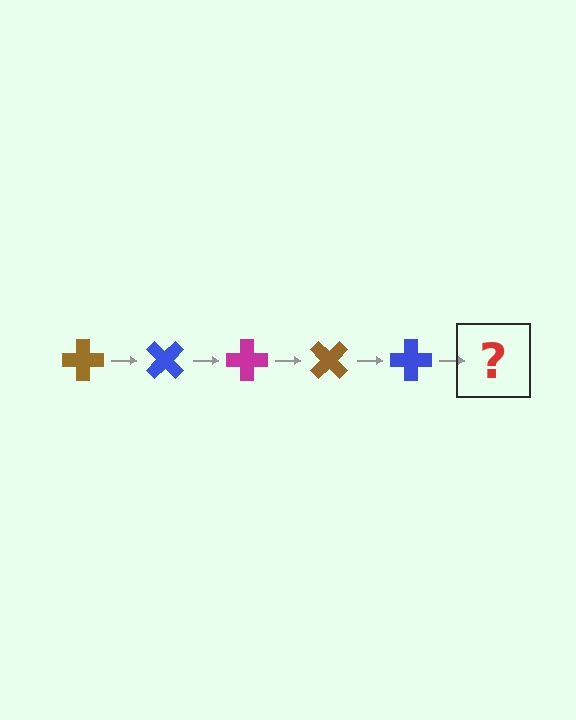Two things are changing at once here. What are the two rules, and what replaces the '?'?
The two rules are that it rotates 45 degrees each step and the color cycles through brown, blue, and magenta. The '?' should be a magenta cross, rotated 225 degrees from the start.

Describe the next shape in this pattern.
It should be a magenta cross, rotated 225 degrees from the start.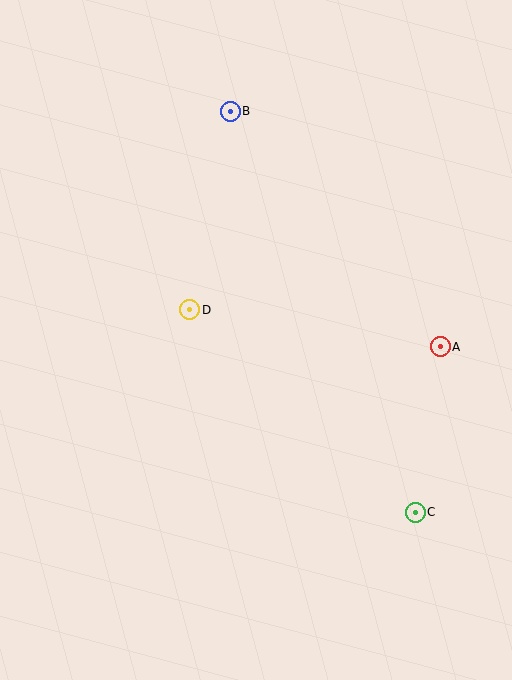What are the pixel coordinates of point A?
Point A is at (440, 347).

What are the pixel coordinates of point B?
Point B is at (230, 111).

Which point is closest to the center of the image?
Point D at (190, 310) is closest to the center.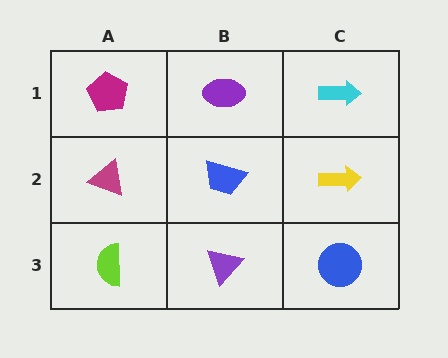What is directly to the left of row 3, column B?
A lime semicircle.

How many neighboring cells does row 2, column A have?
3.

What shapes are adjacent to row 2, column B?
A purple ellipse (row 1, column B), a purple triangle (row 3, column B), a magenta triangle (row 2, column A), a yellow arrow (row 2, column C).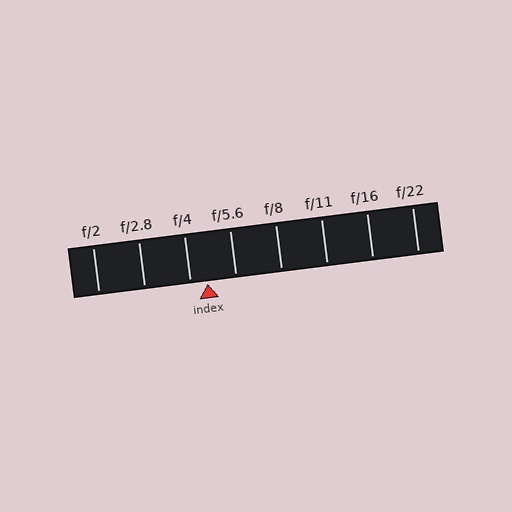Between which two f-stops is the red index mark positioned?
The index mark is between f/4 and f/5.6.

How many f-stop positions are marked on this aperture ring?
There are 8 f-stop positions marked.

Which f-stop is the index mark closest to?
The index mark is closest to f/4.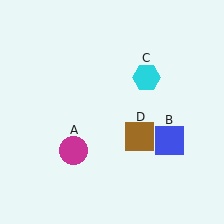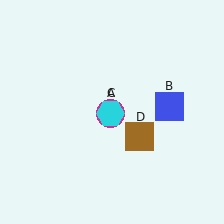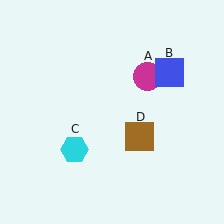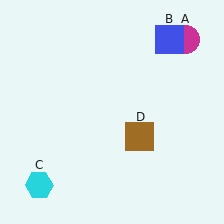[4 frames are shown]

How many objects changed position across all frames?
3 objects changed position: magenta circle (object A), blue square (object B), cyan hexagon (object C).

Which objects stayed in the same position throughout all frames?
Brown square (object D) remained stationary.